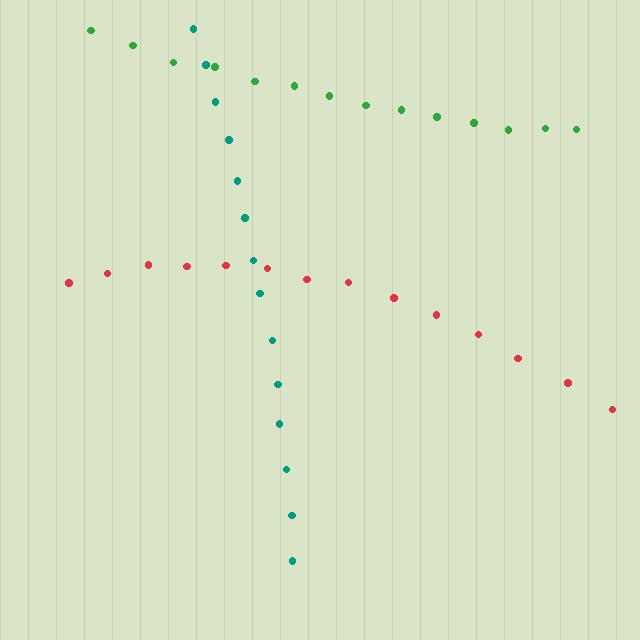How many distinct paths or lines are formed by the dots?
There are 3 distinct paths.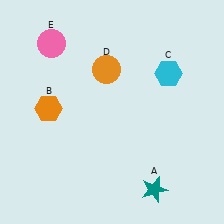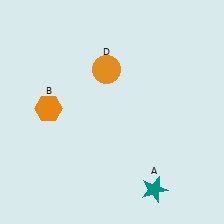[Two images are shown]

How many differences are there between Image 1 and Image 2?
There are 2 differences between the two images.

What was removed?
The pink circle (E), the cyan hexagon (C) were removed in Image 2.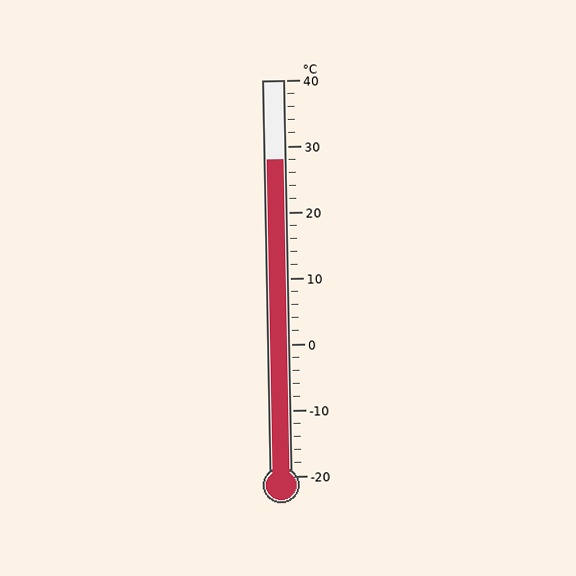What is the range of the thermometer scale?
The thermometer scale ranges from -20°C to 40°C.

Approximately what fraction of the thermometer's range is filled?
The thermometer is filled to approximately 80% of its range.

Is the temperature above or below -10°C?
The temperature is above -10°C.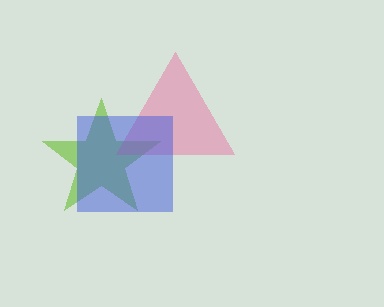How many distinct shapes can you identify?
There are 3 distinct shapes: a lime star, a pink triangle, a blue square.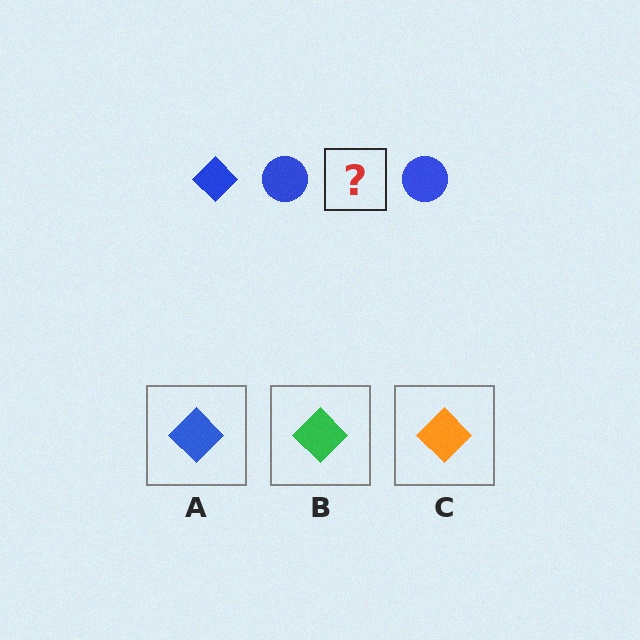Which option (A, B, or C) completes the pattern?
A.